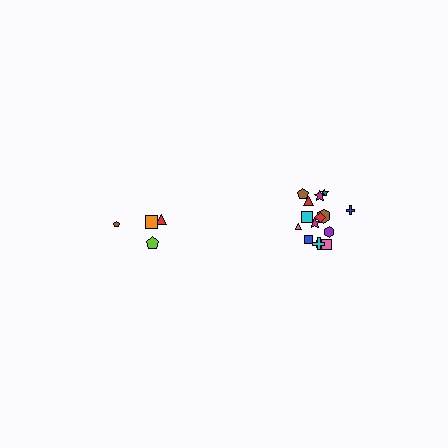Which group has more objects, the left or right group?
The right group.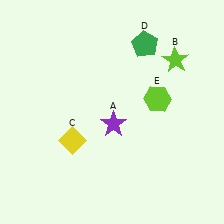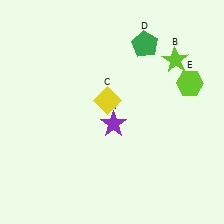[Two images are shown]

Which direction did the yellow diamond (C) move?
The yellow diamond (C) moved up.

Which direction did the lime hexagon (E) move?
The lime hexagon (E) moved right.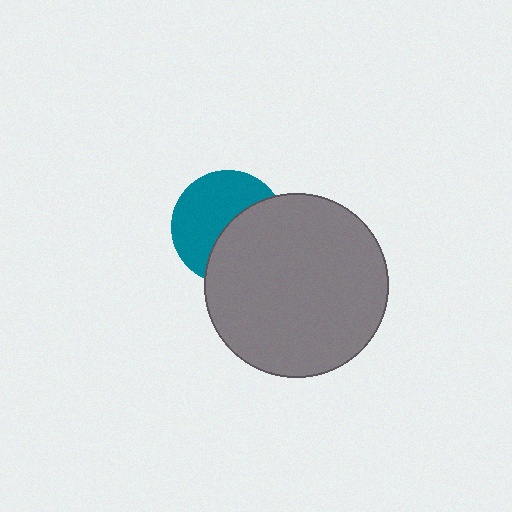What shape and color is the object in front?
The object in front is a gray circle.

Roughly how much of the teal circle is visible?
About half of it is visible (roughly 54%).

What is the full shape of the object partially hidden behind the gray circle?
The partially hidden object is a teal circle.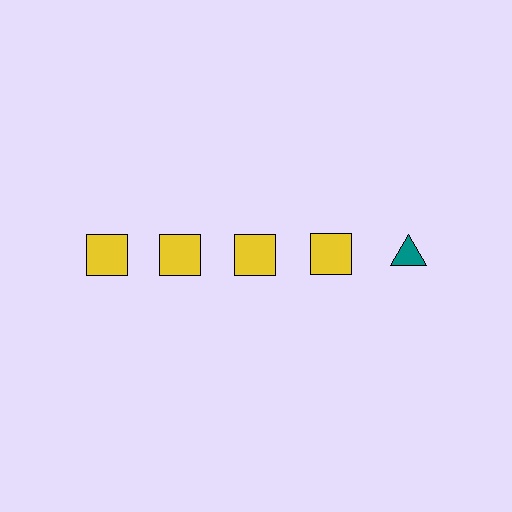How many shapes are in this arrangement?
There are 5 shapes arranged in a grid pattern.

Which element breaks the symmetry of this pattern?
The teal triangle in the top row, rightmost column breaks the symmetry. All other shapes are yellow squares.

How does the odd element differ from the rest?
It differs in both color (teal instead of yellow) and shape (triangle instead of square).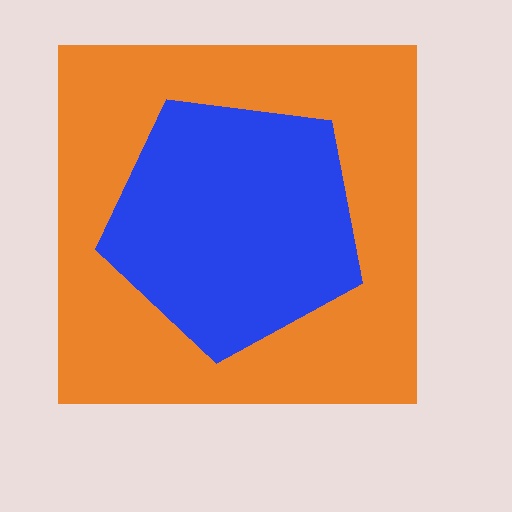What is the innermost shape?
The blue pentagon.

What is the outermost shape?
The orange square.